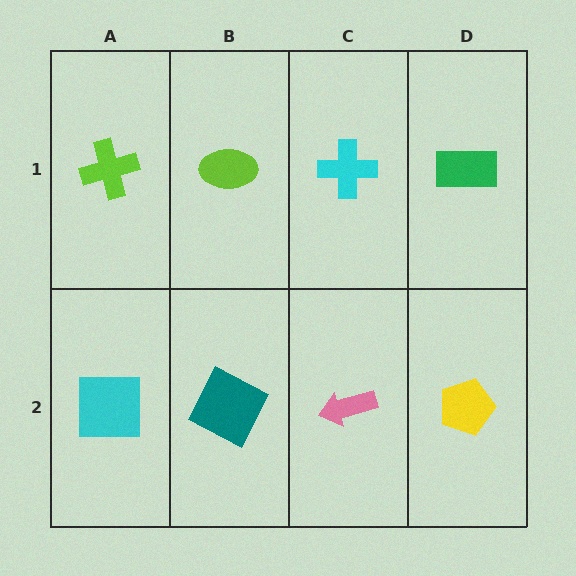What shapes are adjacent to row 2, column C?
A cyan cross (row 1, column C), a teal square (row 2, column B), a yellow pentagon (row 2, column D).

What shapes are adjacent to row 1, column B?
A teal square (row 2, column B), a lime cross (row 1, column A), a cyan cross (row 1, column C).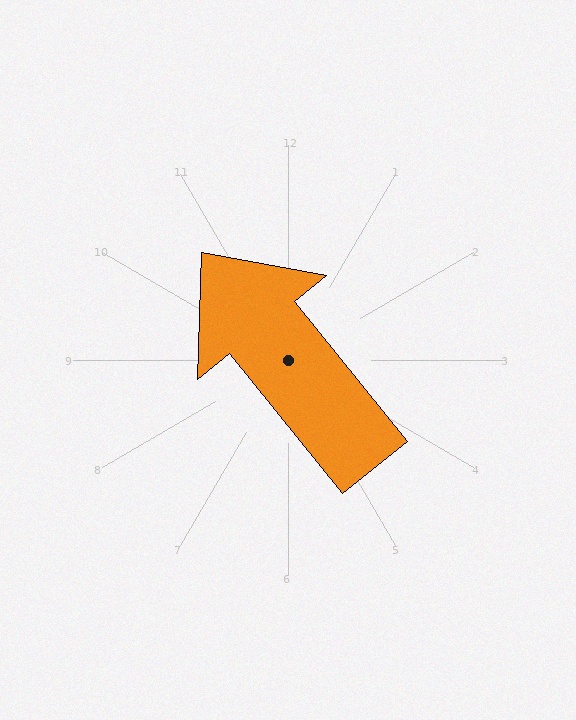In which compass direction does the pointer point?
Northwest.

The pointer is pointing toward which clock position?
Roughly 11 o'clock.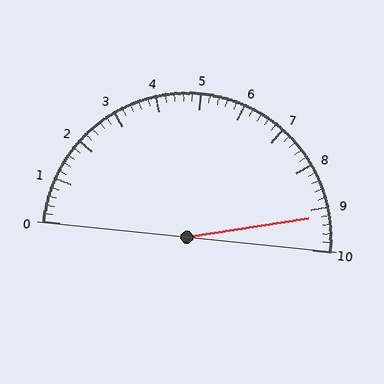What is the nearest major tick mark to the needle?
The nearest major tick mark is 9.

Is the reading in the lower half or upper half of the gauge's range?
The reading is in the upper half of the range (0 to 10).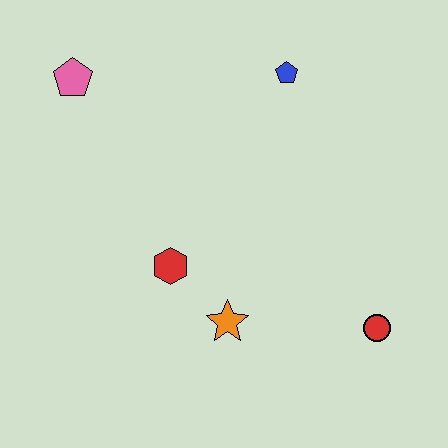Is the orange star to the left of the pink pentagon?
No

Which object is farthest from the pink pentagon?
The red circle is farthest from the pink pentagon.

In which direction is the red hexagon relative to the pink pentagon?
The red hexagon is below the pink pentagon.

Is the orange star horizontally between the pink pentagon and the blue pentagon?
Yes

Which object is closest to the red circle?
The orange star is closest to the red circle.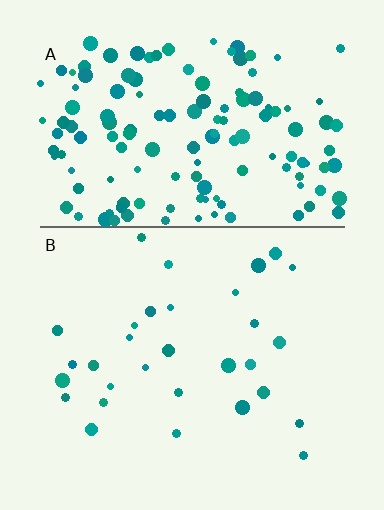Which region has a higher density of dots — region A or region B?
A (the top).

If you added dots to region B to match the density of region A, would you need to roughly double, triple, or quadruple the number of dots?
Approximately quadruple.